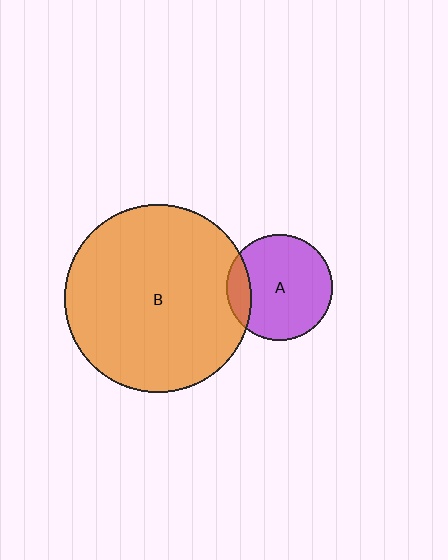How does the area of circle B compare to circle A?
Approximately 3.1 times.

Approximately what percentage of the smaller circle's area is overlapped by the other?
Approximately 15%.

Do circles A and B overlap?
Yes.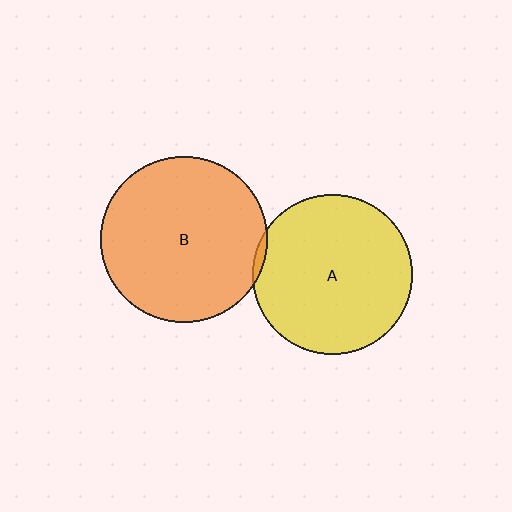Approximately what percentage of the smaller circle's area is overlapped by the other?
Approximately 5%.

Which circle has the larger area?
Circle B (orange).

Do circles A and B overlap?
Yes.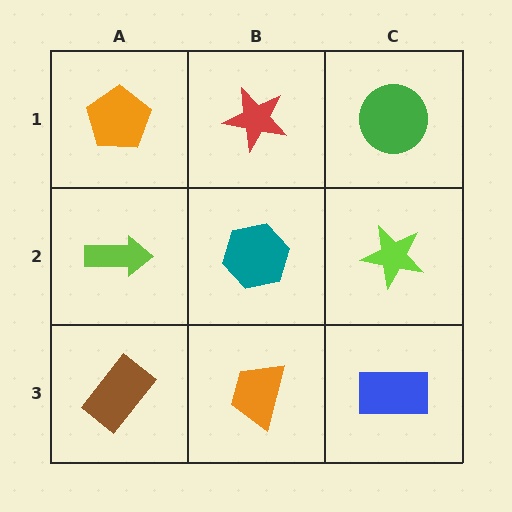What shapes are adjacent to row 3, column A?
A lime arrow (row 2, column A), an orange trapezoid (row 3, column B).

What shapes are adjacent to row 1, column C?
A lime star (row 2, column C), a red star (row 1, column B).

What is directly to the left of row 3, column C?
An orange trapezoid.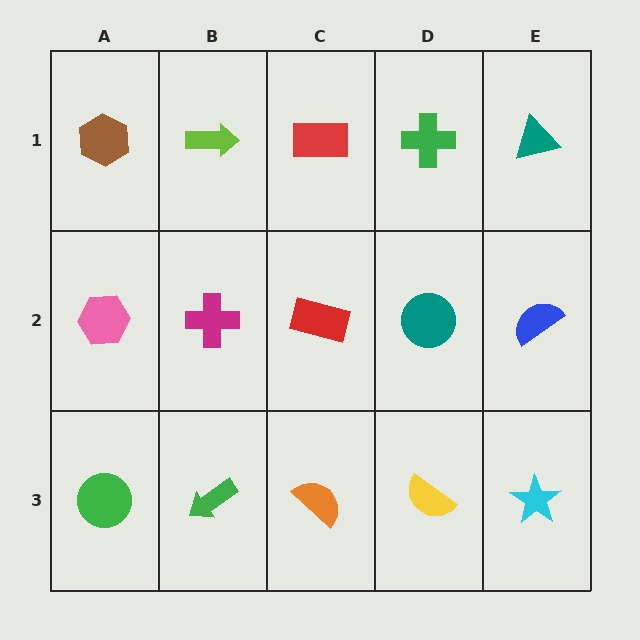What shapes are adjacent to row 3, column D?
A teal circle (row 2, column D), an orange semicircle (row 3, column C), a cyan star (row 3, column E).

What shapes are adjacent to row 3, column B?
A magenta cross (row 2, column B), a green circle (row 3, column A), an orange semicircle (row 3, column C).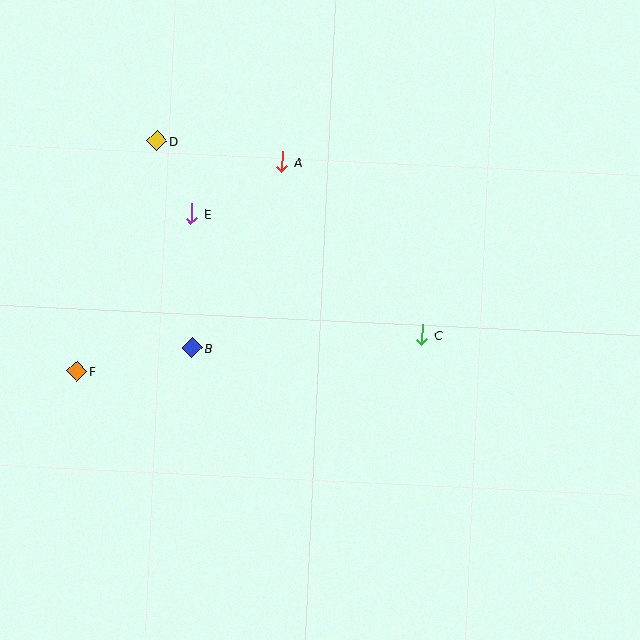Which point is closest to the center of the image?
Point C at (422, 334) is closest to the center.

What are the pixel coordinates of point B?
Point B is at (192, 348).